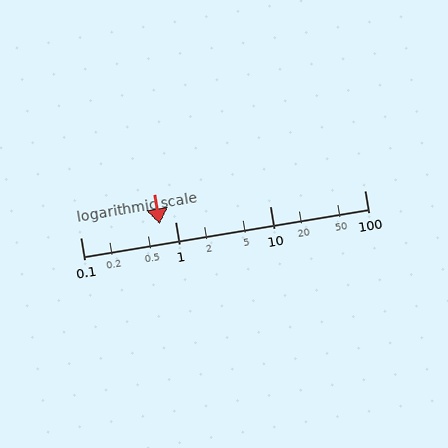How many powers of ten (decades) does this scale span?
The scale spans 3 decades, from 0.1 to 100.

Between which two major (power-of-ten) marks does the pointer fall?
The pointer is between 0.1 and 1.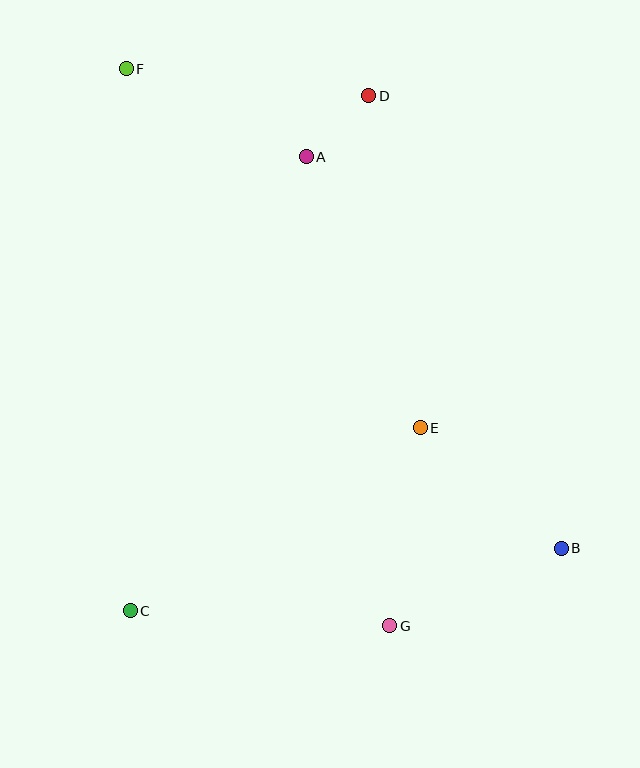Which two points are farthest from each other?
Points B and F are farthest from each other.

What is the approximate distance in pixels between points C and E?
The distance between C and E is approximately 343 pixels.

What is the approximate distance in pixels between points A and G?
The distance between A and G is approximately 476 pixels.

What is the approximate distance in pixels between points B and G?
The distance between B and G is approximately 188 pixels.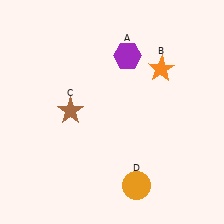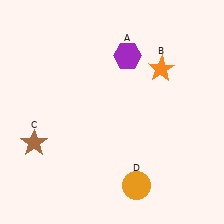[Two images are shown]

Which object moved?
The brown star (C) moved left.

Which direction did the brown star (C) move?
The brown star (C) moved left.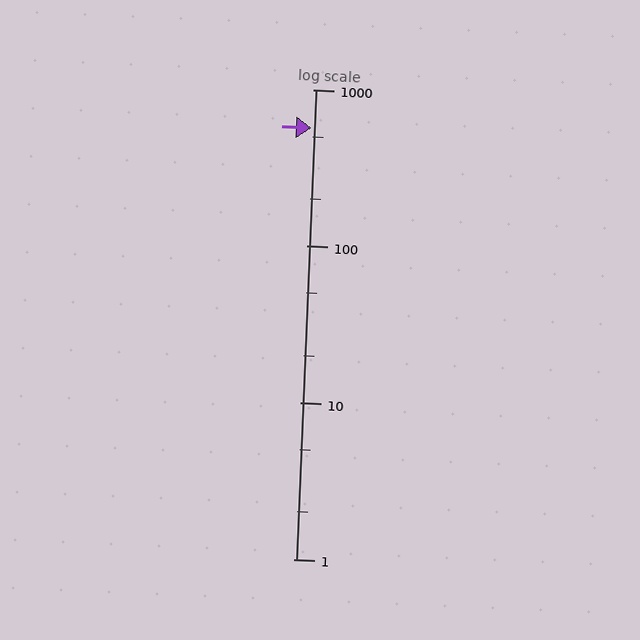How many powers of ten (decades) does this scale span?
The scale spans 3 decades, from 1 to 1000.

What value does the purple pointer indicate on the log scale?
The pointer indicates approximately 570.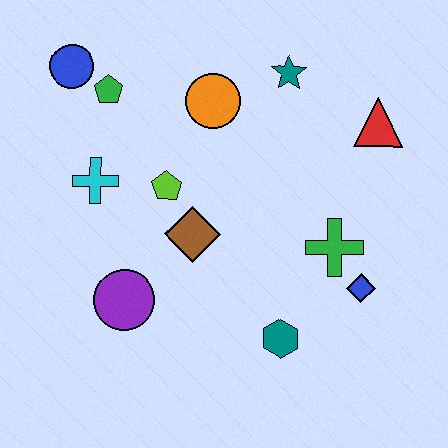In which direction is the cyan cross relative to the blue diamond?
The cyan cross is to the left of the blue diamond.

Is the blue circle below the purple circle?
No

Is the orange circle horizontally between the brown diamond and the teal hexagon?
Yes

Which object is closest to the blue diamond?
The green cross is closest to the blue diamond.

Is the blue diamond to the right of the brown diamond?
Yes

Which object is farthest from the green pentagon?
The blue diamond is farthest from the green pentagon.